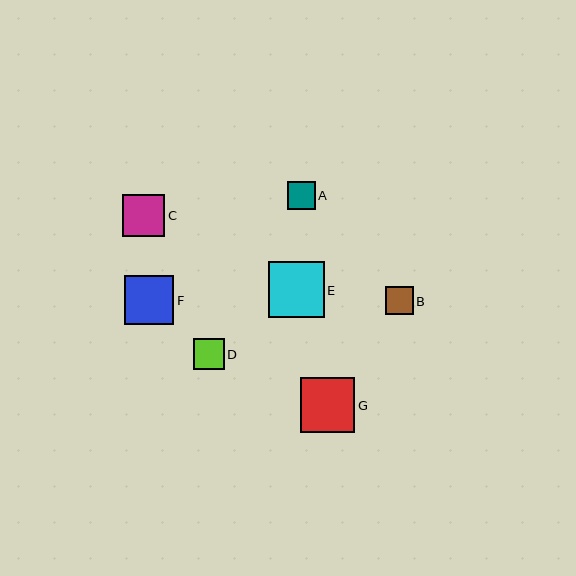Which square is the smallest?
Square A is the smallest with a size of approximately 28 pixels.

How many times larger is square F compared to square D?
Square F is approximately 1.6 times the size of square D.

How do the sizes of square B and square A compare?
Square B and square A are approximately the same size.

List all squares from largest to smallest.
From largest to smallest: E, G, F, C, D, B, A.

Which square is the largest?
Square E is the largest with a size of approximately 56 pixels.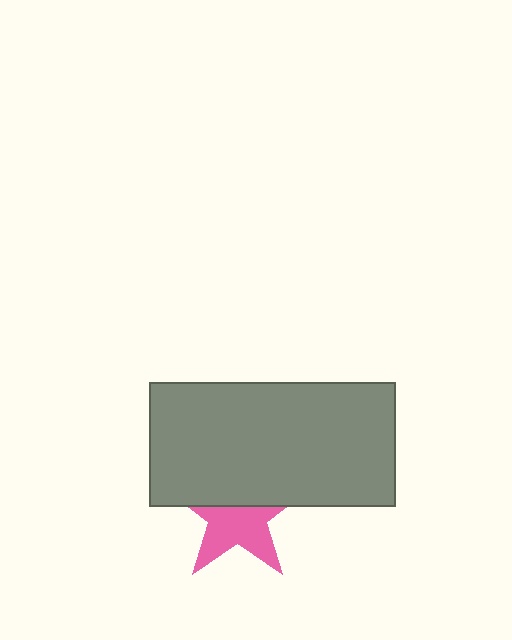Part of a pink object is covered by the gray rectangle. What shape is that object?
It is a star.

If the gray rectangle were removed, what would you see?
You would see the complete pink star.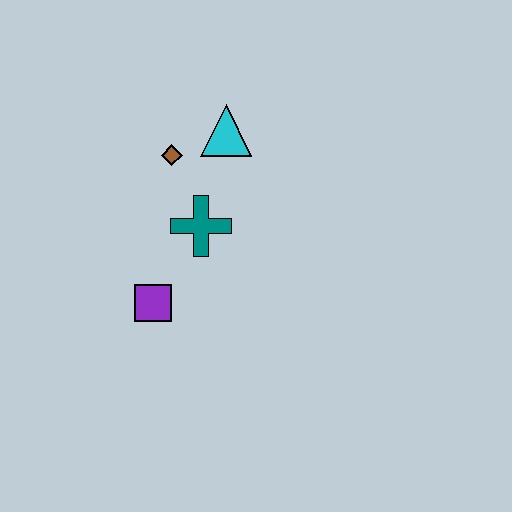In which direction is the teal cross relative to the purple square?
The teal cross is above the purple square.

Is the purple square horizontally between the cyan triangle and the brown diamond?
No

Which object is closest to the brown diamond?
The cyan triangle is closest to the brown diamond.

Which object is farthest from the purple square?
The cyan triangle is farthest from the purple square.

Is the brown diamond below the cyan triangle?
Yes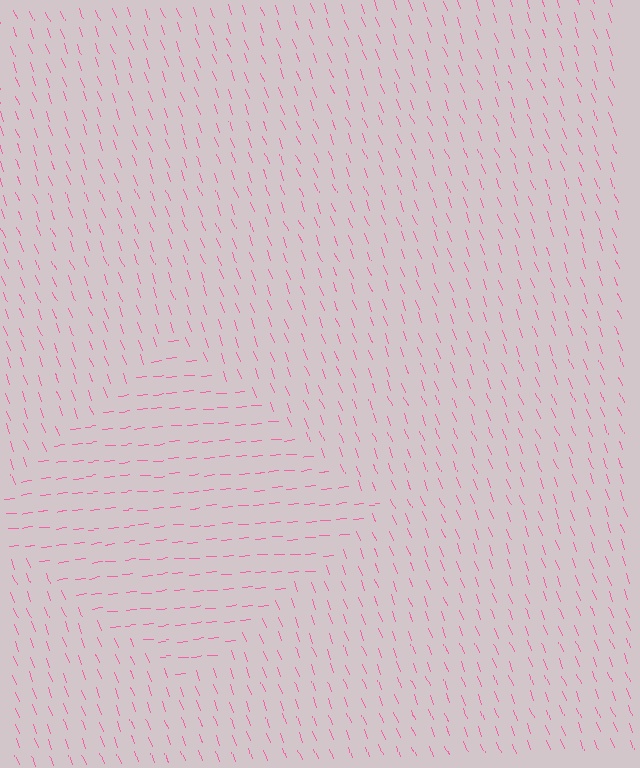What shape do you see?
I see a diamond.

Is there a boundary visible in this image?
Yes, there is a texture boundary formed by a change in line orientation.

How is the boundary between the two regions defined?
The boundary is defined purely by a change in line orientation (approximately 74 degrees difference). All lines are the same color and thickness.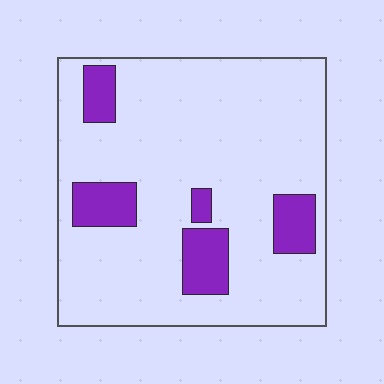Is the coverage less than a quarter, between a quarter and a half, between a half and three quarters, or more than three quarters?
Less than a quarter.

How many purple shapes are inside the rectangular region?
5.